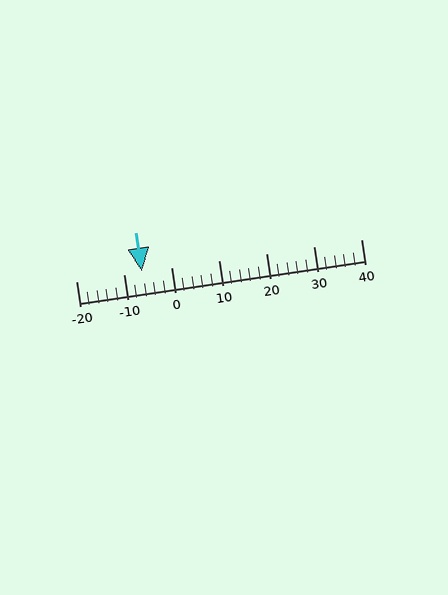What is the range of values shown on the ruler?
The ruler shows values from -20 to 40.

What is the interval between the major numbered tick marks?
The major tick marks are spaced 10 units apart.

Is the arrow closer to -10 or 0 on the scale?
The arrow is closer to -10.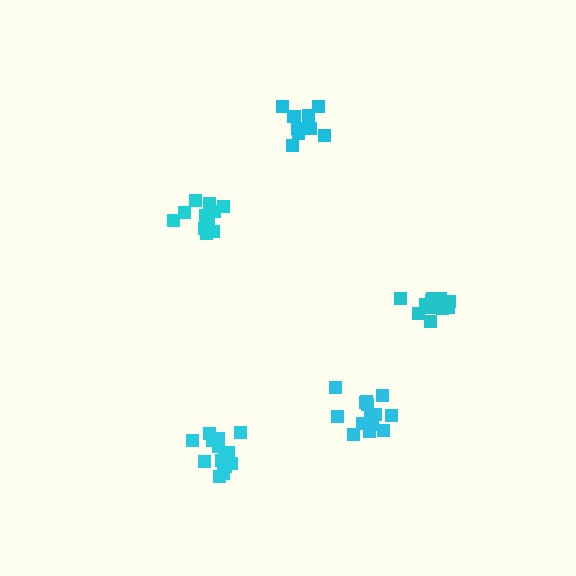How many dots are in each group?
Group 1: 14 dots, Group 2: 11 dots, Group 3: 13 dots, Group 4: 11 dots, Group 5: 16 dots (65 total).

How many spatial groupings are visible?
There are 5 spatial groupings.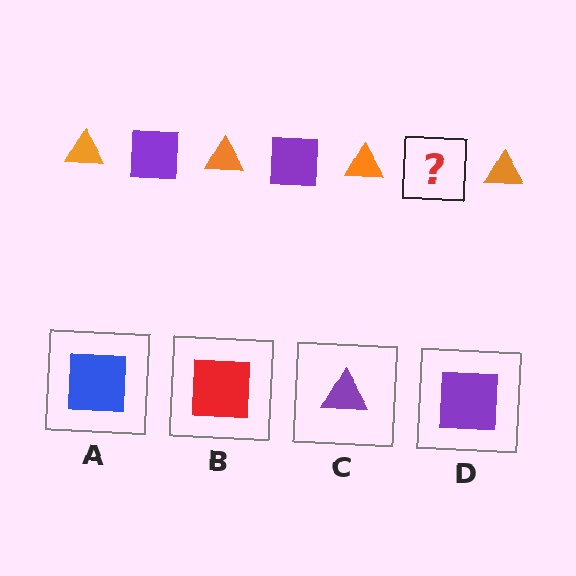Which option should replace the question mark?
Option D.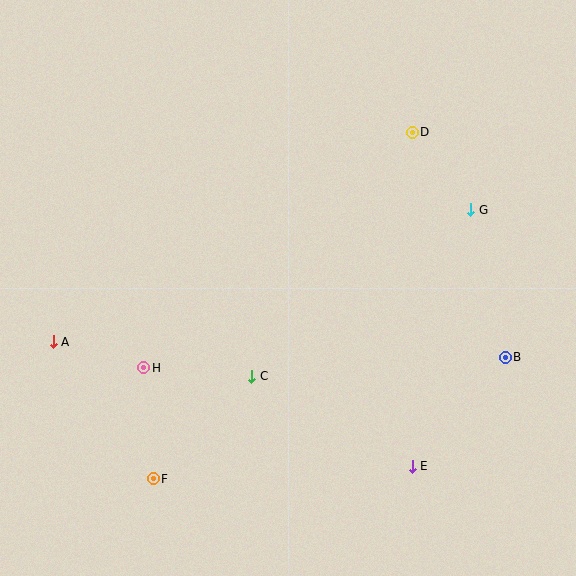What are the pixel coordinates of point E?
Point E is at (412, 466).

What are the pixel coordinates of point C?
Point C is at (252, 376).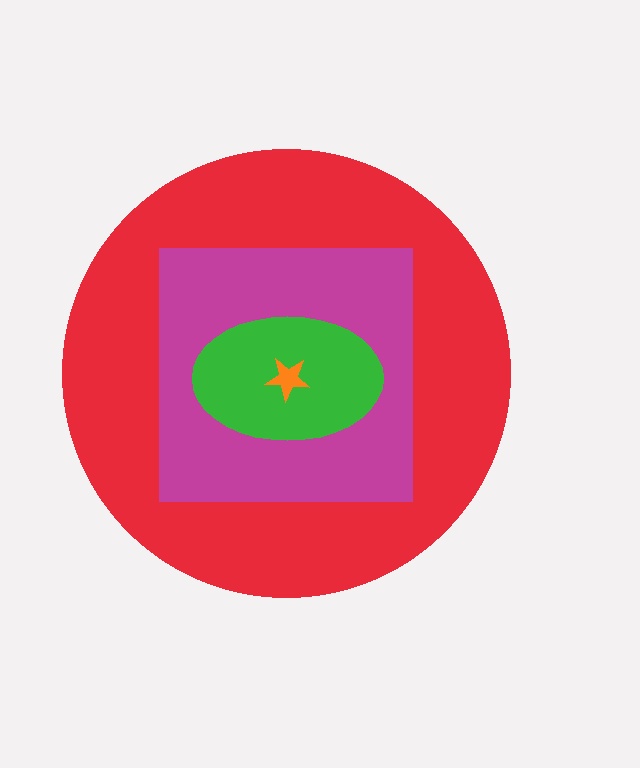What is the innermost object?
The orange star.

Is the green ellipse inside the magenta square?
Yes.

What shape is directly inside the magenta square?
The green ellipse.